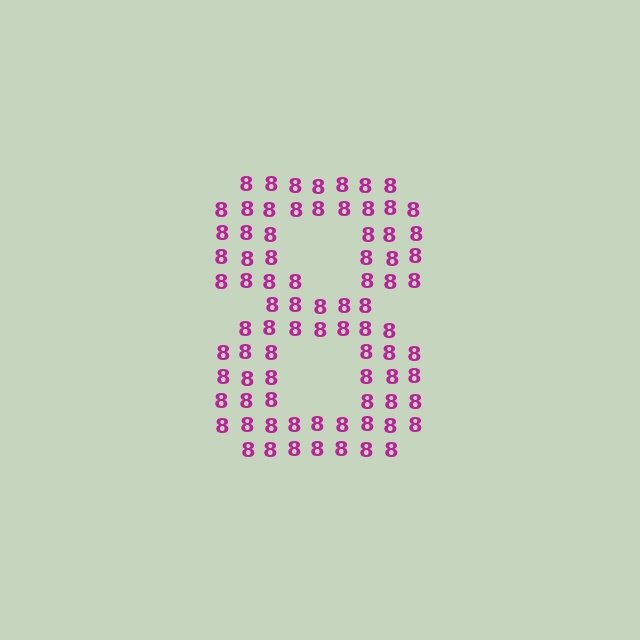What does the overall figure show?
The overall figure shows the digit 8.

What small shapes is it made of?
It is made of small digit 8's.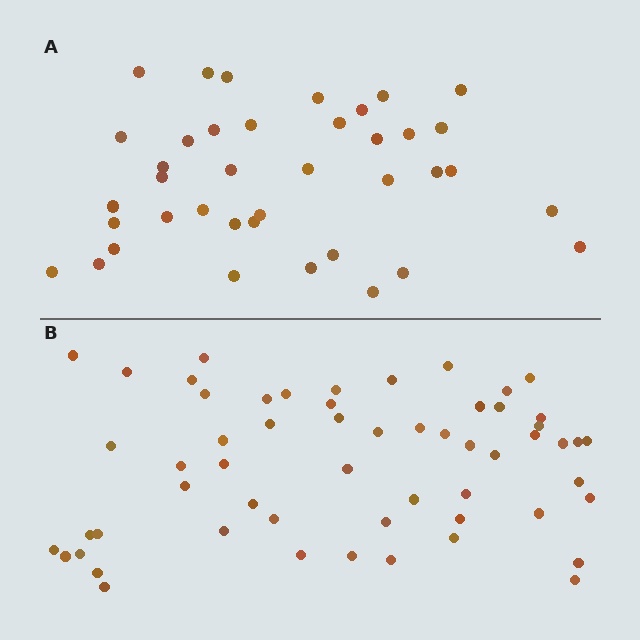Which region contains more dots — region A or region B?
Region B (the bottom region) has more dots.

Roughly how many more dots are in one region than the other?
Region B has approximately 20 more dots than region A.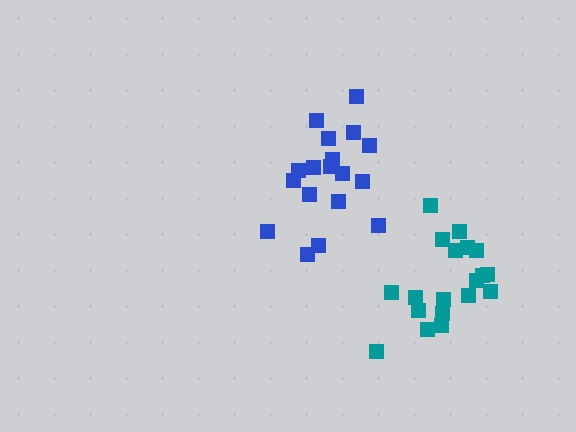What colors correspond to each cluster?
The clusters are colored: blue, teal.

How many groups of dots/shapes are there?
There are 2 groups.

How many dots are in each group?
Group 1: 18 dots, Group 2: 19 dots (37 total).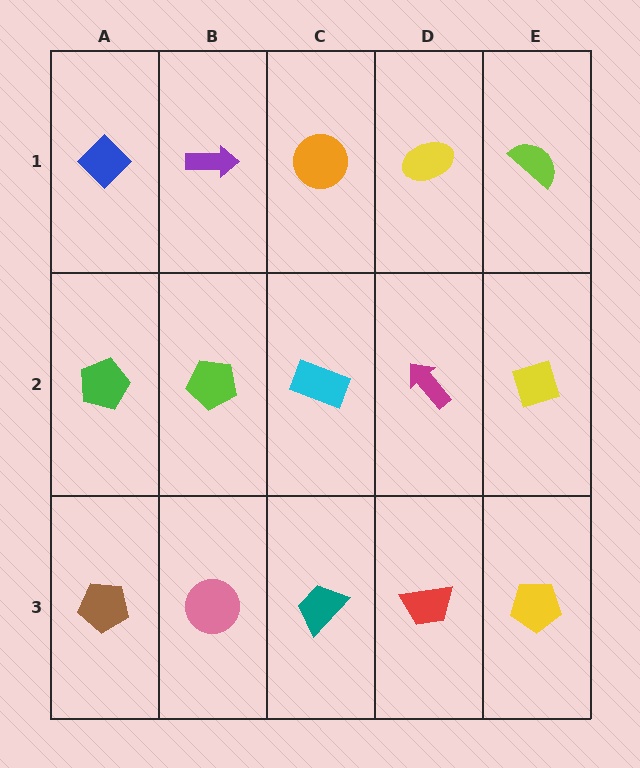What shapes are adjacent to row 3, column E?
A yellow diamond (row 2, column E), a red trapezoid (row 3, column D).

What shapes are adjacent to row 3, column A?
A green pentagon (row 2, column A), a pink circle (row 3, column B).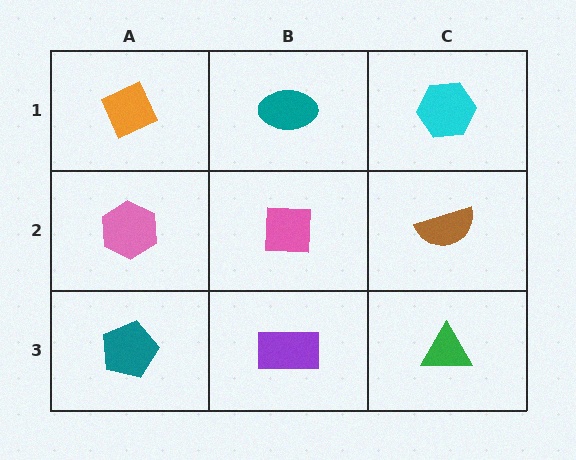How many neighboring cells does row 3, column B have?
3.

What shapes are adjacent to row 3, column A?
A pink hexagon (row 2, column A), a purple rectangle (row 3, column B).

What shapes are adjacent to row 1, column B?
A pink square (row 2, column B), an orange diamond (row 1, column A), a cyan hexagon (row 1, column C).